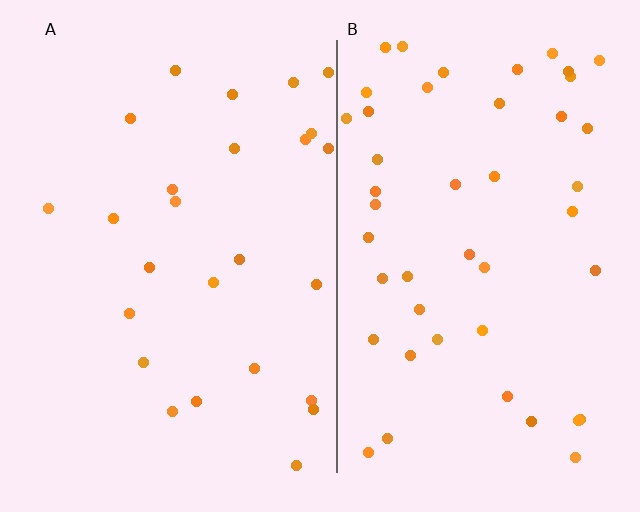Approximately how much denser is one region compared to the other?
Approximately 1.8× — region B over region A.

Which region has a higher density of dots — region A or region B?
B (the right).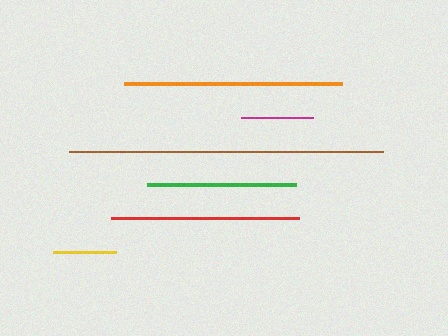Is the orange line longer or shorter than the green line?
The orange line is longer than the green line.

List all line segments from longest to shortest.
From longest to shortest: brown, orange, red, green, magenta, yellow.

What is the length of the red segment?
The red segment is approximately 188 pixels long.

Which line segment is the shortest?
The yellow line is the shortest at approximately 63 pixels.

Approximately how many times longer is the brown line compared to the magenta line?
The brown line is approximately 4.3 times the length of the magenta line.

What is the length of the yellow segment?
The yellow segment is approximately 63 pixels long.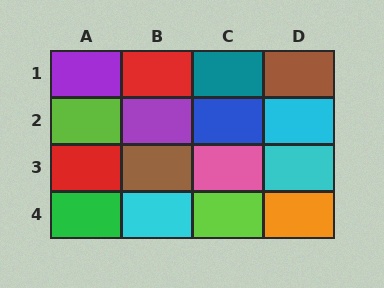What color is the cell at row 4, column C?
Lime.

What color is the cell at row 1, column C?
Teal.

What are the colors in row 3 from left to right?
Red, brown, pink, cyan.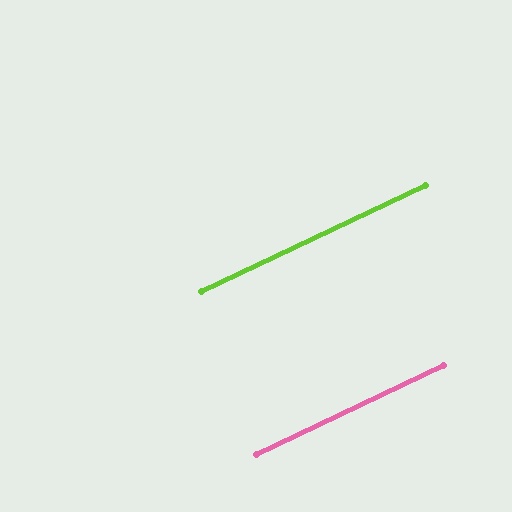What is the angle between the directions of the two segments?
Approximately 0 degrees.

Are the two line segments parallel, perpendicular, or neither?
Parallel — their directions differ by only 0.0°.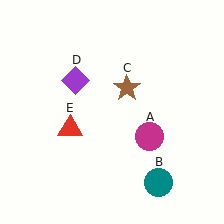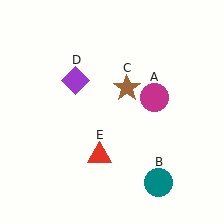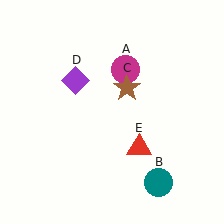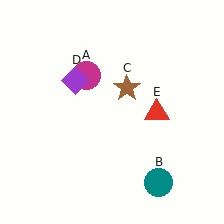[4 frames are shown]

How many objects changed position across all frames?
2 objects changed position: magenta circle (object A), red triangle (object E).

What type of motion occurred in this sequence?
The magenta circle (object A), red triangle (object E) rotated counterclockwise around the center of the scene.